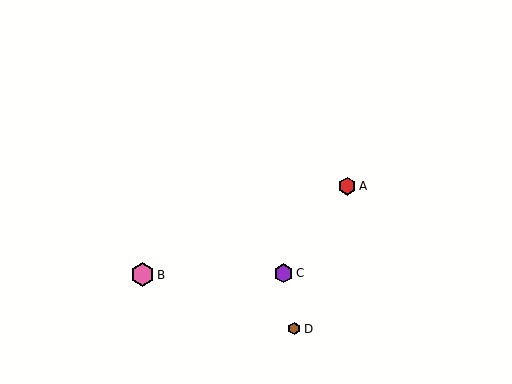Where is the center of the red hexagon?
The center of the red hexagon is at (347, 186).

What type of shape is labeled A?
Shape A is a red hexagon.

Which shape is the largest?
The pink hexagon (labeled B) is the largest.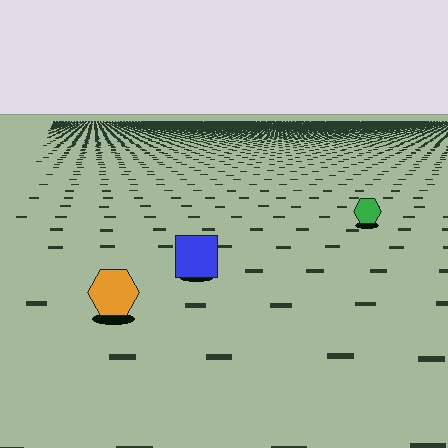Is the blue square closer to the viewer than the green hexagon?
Yes. The blue square is closer — you can tell from the texture gradient: the ground texture is coarser near it.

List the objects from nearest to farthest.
From nearest to farthest: the orange hexagon, the blue square, the green hexagon.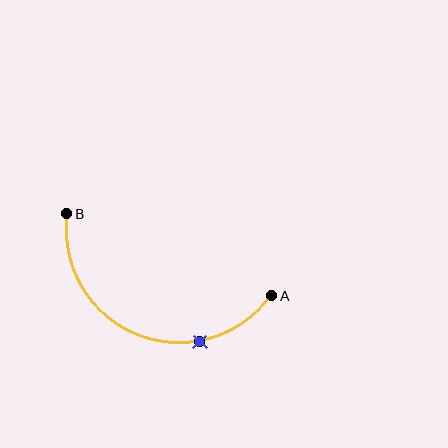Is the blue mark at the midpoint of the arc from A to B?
No. The blue mark lies on the arc but is closer to endpoint A. The arc midpoint would be at the point on the curve equidistant along the arc from both A and B.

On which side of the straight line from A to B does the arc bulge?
The arc bulges below the straight line connecting A and B.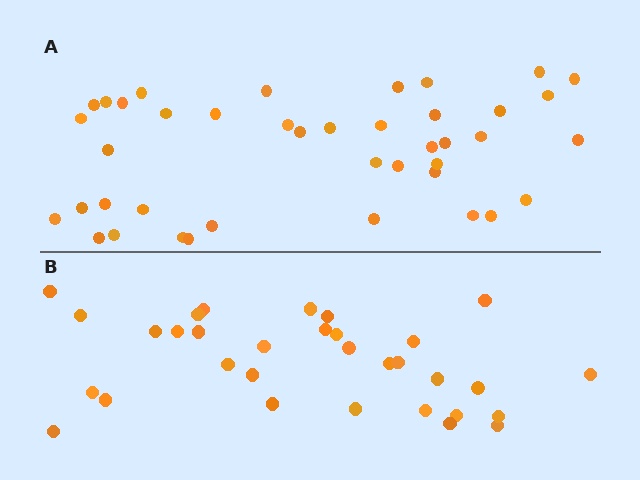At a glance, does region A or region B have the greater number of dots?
Region A (the top region) has more dots.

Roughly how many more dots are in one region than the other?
Region A has roughly 8 or so more dots than region B.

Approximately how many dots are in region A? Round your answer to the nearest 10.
About 40 dots. (The exact count is 41, which rounds to 40.)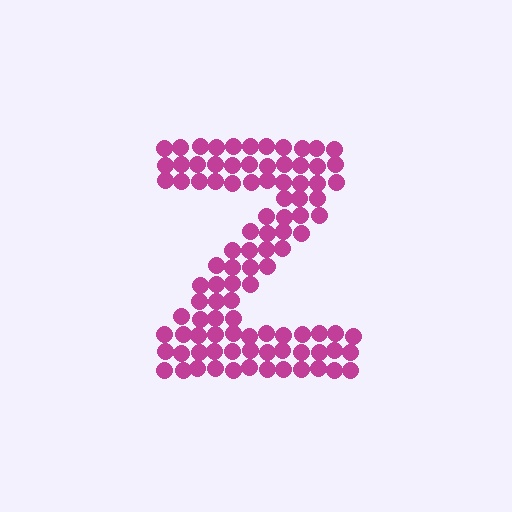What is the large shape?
The large shape is the letter Z.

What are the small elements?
The small elements are circles.